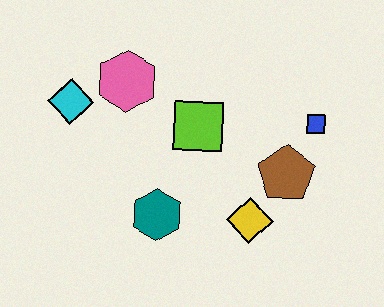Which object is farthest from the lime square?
The cyan diamond is farthest from the lime square.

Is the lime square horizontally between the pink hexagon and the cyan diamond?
No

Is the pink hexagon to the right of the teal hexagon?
No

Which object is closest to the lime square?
The pink hexagon is closest to the lime square.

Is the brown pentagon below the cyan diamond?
Yes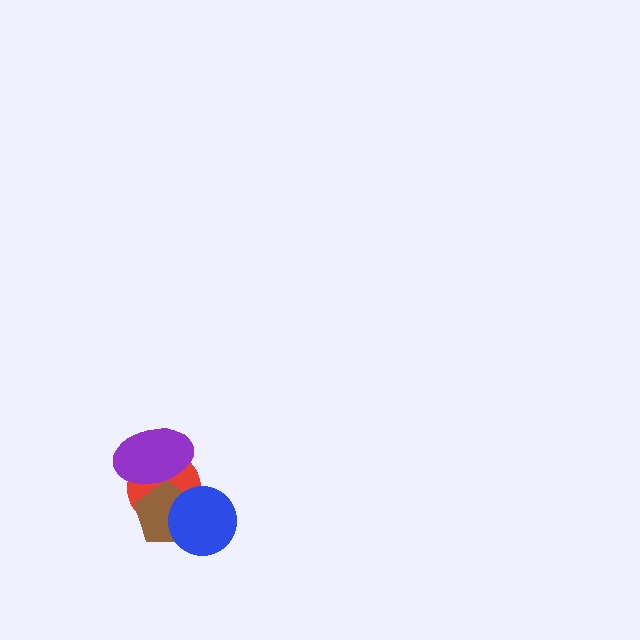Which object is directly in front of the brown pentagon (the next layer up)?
The blue circle is directly in front of the brown pentagon.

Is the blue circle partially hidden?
No, no other shape covers it.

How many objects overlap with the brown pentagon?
3 objects overlap with the brown pentagon.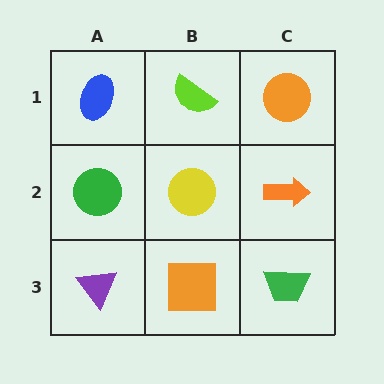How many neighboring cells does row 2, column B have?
4.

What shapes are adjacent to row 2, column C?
An orange circle (row 1, column C), a green trapezoid (row 3, column C), a yellow circle (row 2, column B).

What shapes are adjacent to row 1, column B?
A yellow circle (row 2, column B), a blue ellipse (row 1, column A), an orange circle (row 1, column C).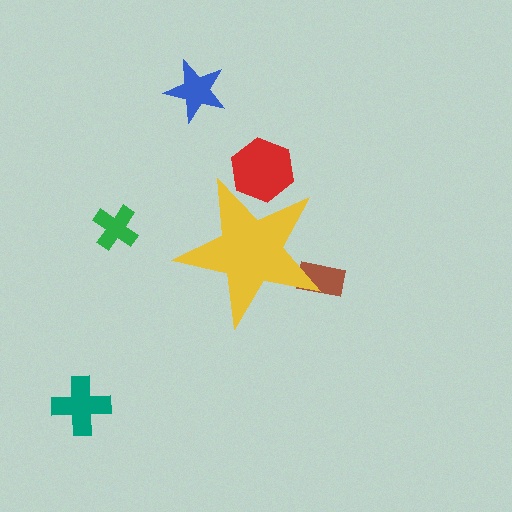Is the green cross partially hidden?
No, the green cross is fully visible.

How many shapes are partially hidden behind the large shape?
2 shapes are partially hidden.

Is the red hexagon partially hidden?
Yes, the red hexagon is partially hidden behind the yellow star.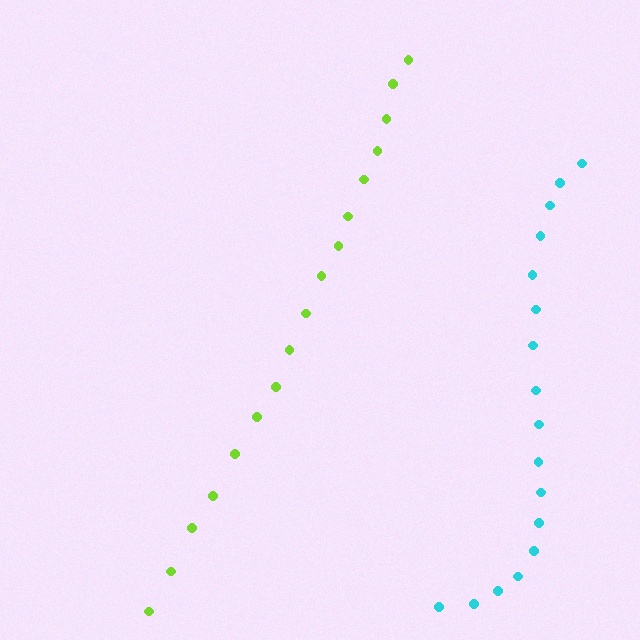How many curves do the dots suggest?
There are 2 distinct paths.